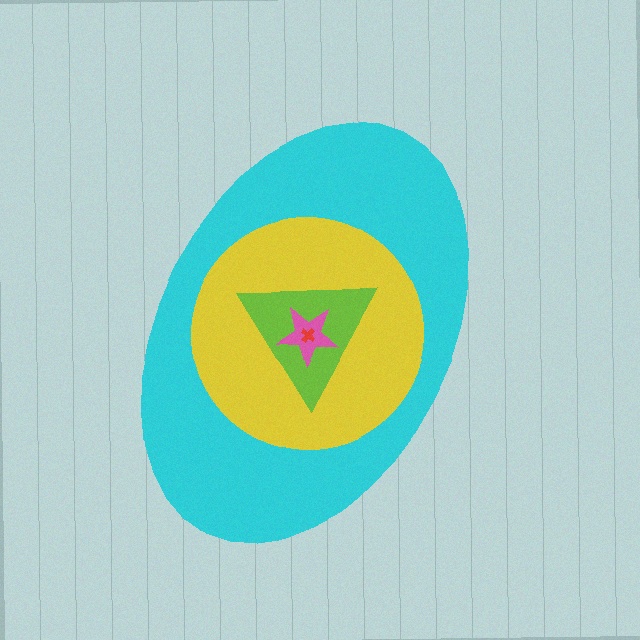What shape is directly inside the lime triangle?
The pink star.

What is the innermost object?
The red cross.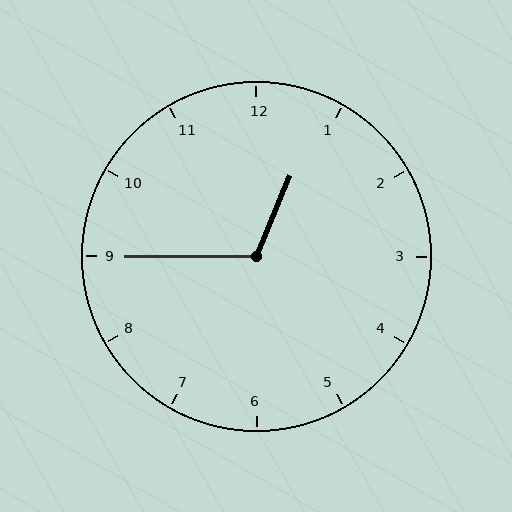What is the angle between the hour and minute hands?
Approximately 112 degrees.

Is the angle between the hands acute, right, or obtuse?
It is obtuse.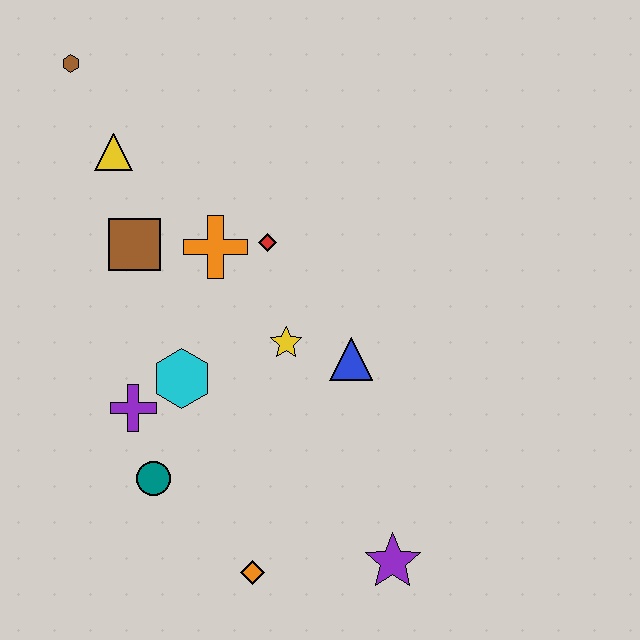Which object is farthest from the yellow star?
The brown hexagon is farthest from the yellow star.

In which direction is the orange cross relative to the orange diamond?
The orange cross is above the orange diamond.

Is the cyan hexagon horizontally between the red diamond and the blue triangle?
No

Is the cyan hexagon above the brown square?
No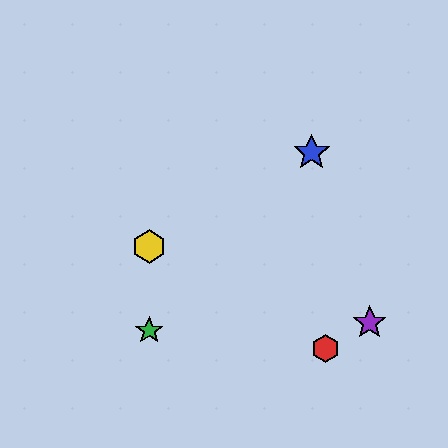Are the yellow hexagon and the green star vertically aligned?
Yes, both are at x≈149.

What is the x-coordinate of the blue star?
The blue star is at x≈312.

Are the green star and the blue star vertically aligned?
No, the green star is at x≈149 and the blue star is at x≈312.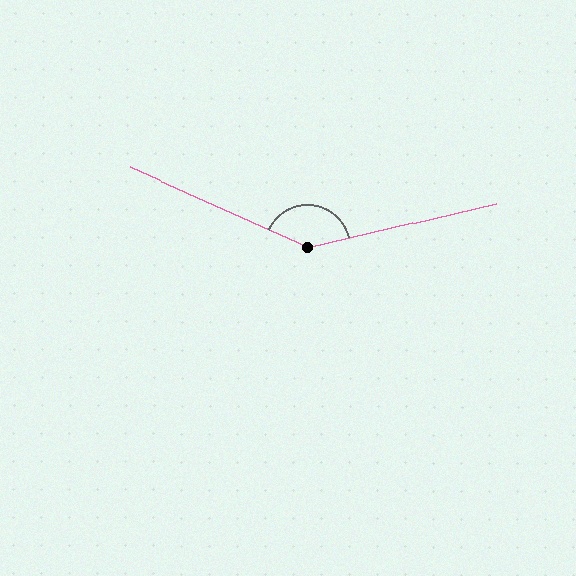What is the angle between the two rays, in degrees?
Approximately 143 degrees.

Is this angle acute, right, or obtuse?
It is obtuse.